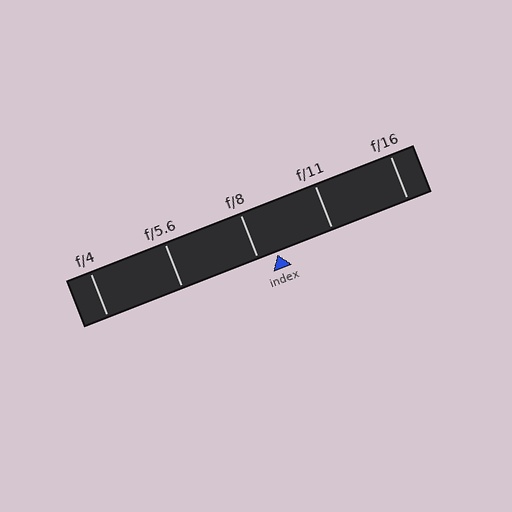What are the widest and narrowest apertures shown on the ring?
The widest aperture shown is f/4 and the narrowest is f/16.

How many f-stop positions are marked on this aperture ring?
There are 5 f-stop positions marked.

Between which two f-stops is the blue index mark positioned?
The index mark is between f/8 and f/11.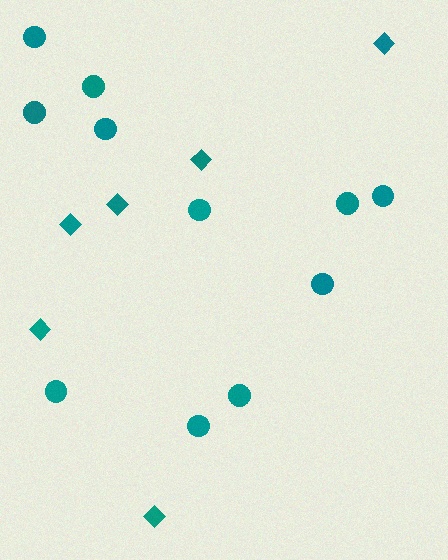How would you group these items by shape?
There are 2 groups: one group of circles (11) and one group of diamonds (6).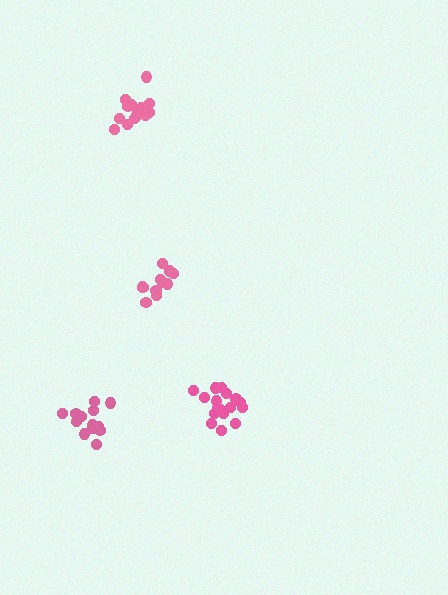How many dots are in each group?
Group 1: 17 dots, Group 2: 14 dots, Group 3: 13 dots, Group 4: 14 dots (58 total).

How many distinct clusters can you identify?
There are 4 distinct clusters.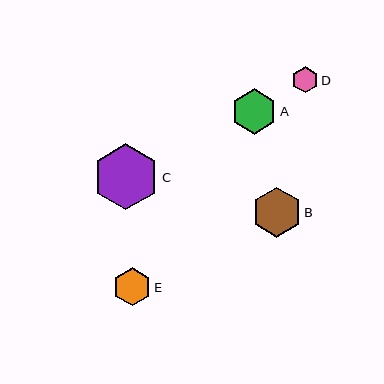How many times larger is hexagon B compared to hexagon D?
Hexagon B is approximately 1.9 times the size of hexagon D.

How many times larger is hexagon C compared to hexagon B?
Hexagon C is approximately 1.3 times the size of hexagon B.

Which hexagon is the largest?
Hexagon C is the largest with a size of approximately 66 pixels.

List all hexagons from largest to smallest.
From largest to smallest: C, B, A, E, D.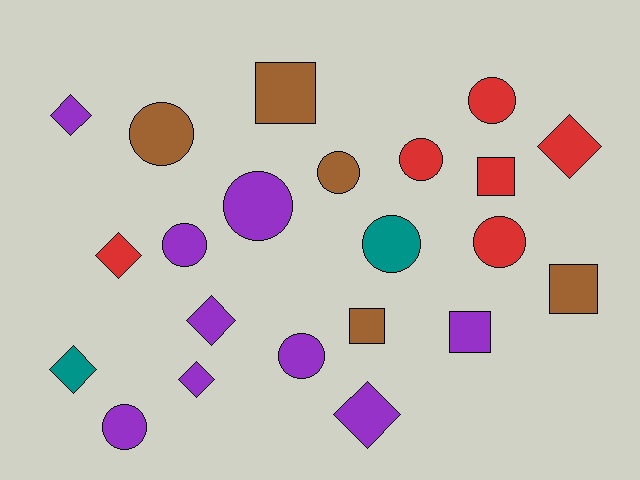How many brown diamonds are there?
There are no brown diamonds.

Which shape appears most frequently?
Circle, with 10 objects.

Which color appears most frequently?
Purple, with 9 objects.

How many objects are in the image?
There are 22 objects.